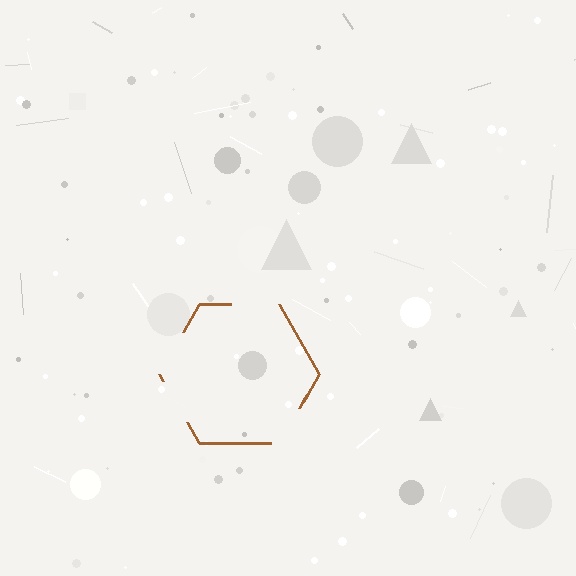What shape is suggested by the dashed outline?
The dashed outline suggests a hexagon.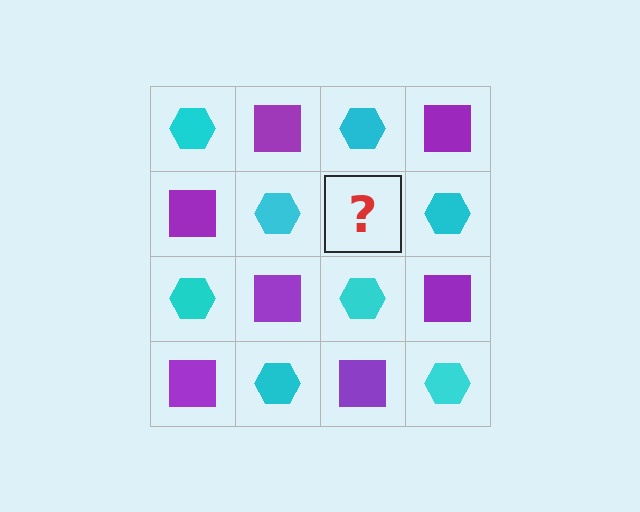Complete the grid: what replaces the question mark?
The question mark should be replaced with a purple square.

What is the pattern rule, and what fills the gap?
The rule is that it alternates cyan hexagon and purple square in a checkerboard pattern. The gap should be filled with a purple square.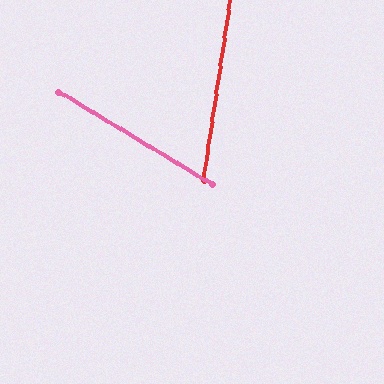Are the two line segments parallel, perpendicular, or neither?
Neither parallel nor perpendicular — they differ by about 67°.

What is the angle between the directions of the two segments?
Approximately 67 degrees.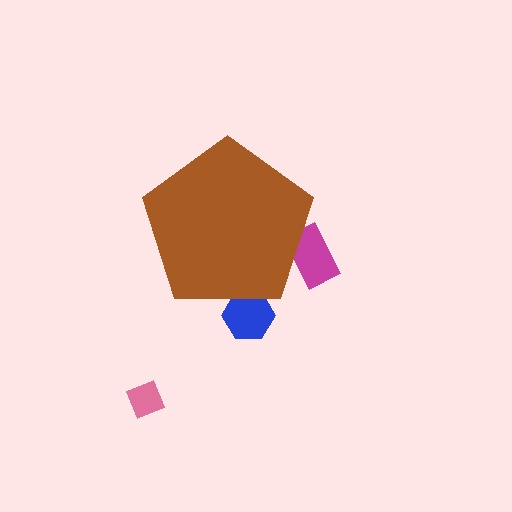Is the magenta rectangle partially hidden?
Yes, the magenta rectangle is partially hidden behind the brown pentagon.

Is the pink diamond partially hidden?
No, the pink diamond is fully visible.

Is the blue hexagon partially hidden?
Yes, the blue hexagon is partially hidden behind the brown pentagon.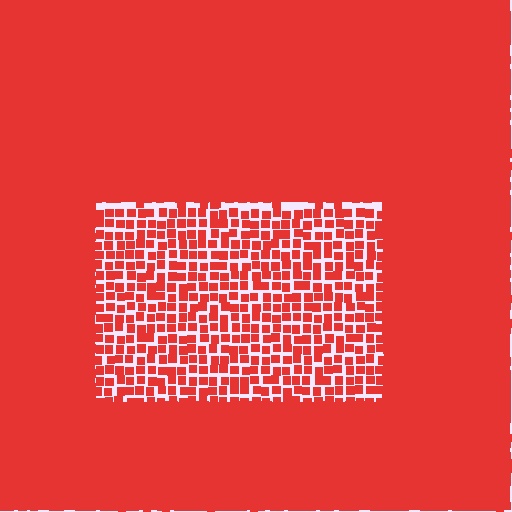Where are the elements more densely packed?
The elements are more densely packed outside the rectangle boundary.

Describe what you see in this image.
The image contains small red elements arranged at two different densities. A rectangle-shaped region is visible where the elements are less densely packed than the surrounding area.